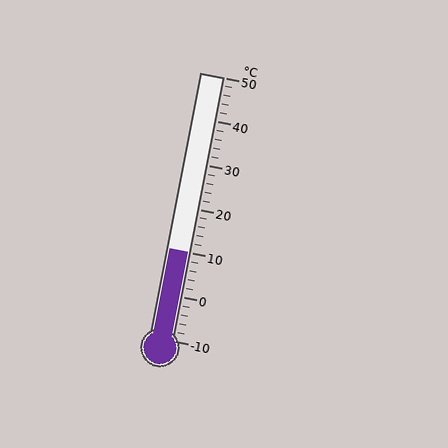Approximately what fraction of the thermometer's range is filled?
The thermometer is filled to approximately 35% of its range.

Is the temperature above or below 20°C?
The temperature is below 20°C.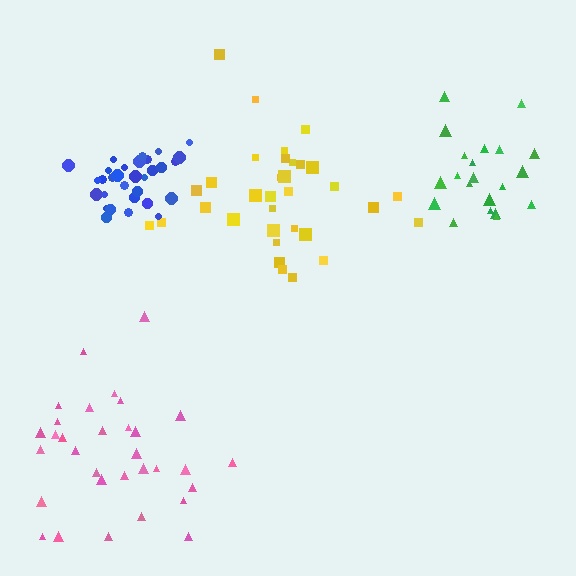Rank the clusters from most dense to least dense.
blue, green, yellow, pink.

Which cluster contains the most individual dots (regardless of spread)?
Yellow (33).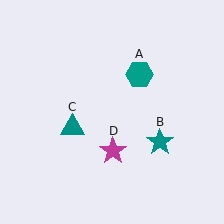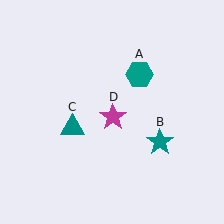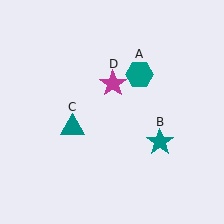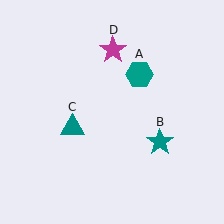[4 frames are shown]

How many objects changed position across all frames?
1 object changed position: magenta star (object D).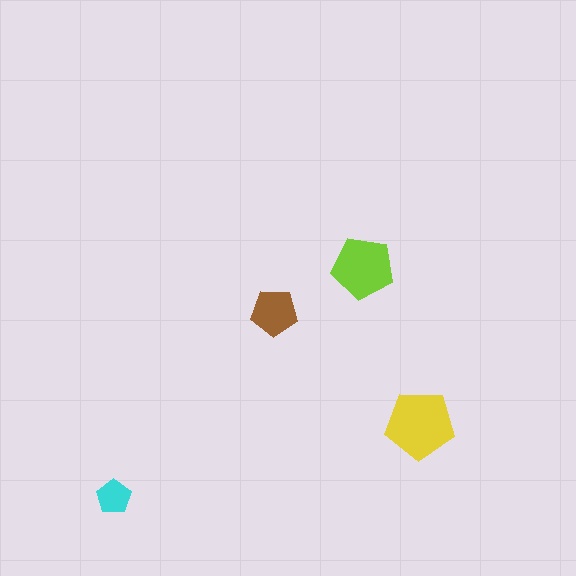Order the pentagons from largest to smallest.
the yellow one, the lime one, the brown one, the cyan one.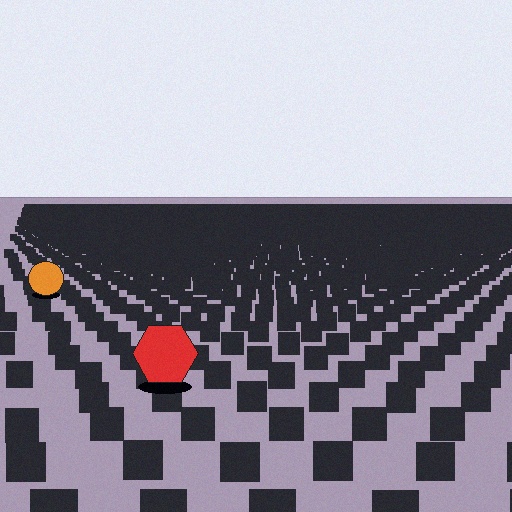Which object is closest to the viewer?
The red hexagon is closest. The texture marks near it are larger and more spread out.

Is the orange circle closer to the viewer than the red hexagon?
No. The red hexagon is closer — you can tell from the texture gradient: the ground texture is coarser near it.